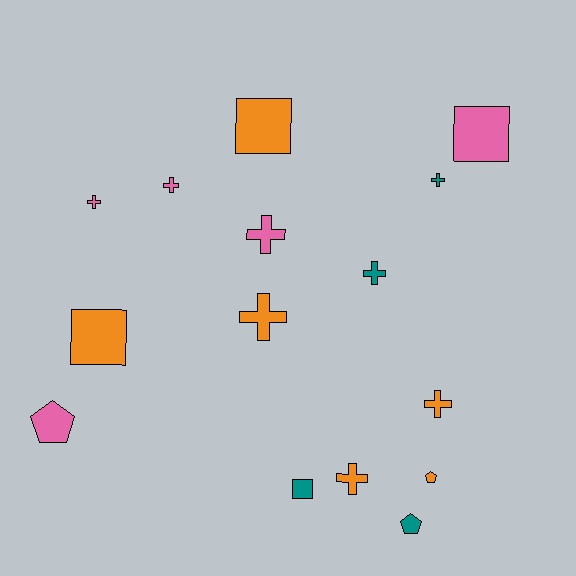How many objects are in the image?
There are 15 objects.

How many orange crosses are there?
There are 3 orange crosses.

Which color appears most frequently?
Orange, with 6 objects.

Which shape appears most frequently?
Cross, with 8 objects.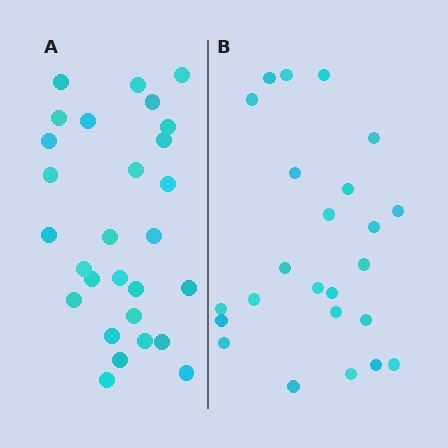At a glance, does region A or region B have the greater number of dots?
Region A (the left region) has more dots.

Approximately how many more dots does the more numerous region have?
Region A has about 4 more dots than region B.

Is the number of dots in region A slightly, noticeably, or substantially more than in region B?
Region A has only slightly more — the two regions are fairly close. The ratio is roughly 1.2 to 1.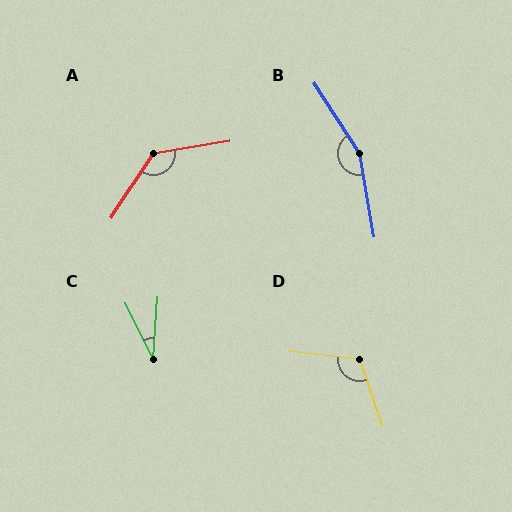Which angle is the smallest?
C, at approximately 30 degrees.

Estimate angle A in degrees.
Approximately 133 degrees.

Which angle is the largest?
B, at approximately 157 degrees.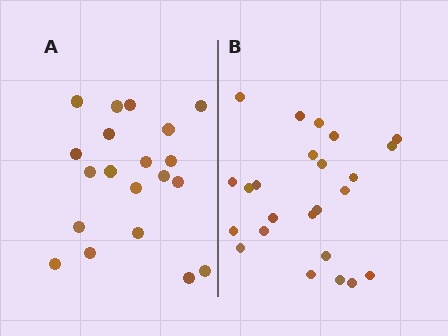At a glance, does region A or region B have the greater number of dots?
Region B (the right region) has more dots.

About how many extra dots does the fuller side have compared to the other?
Region B has about 4 more dots than region A.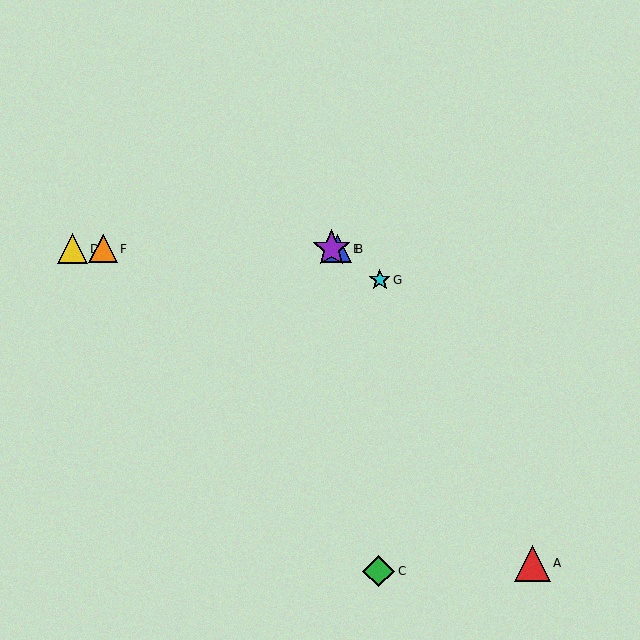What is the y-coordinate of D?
Object D is at y≈249.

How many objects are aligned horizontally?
4 objects (B, D, E, F) are aligned horizontally.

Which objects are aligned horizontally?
Objects B, D, E, F are aligned horizontally.